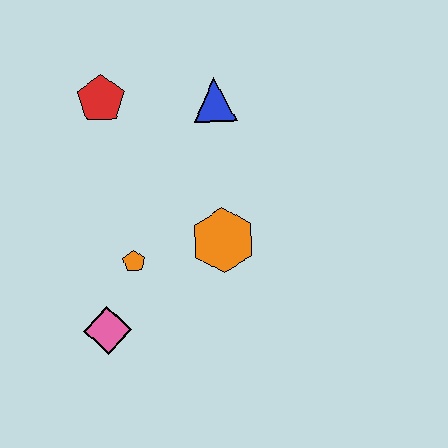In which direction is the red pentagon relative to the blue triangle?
The red pentagon is to the left of the blue triangle.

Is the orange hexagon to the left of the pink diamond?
No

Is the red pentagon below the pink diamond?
No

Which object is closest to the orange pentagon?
The pink diamond is closest to the orange pentagon.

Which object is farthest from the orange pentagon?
The blue triangle is farthest from the orange pentagon.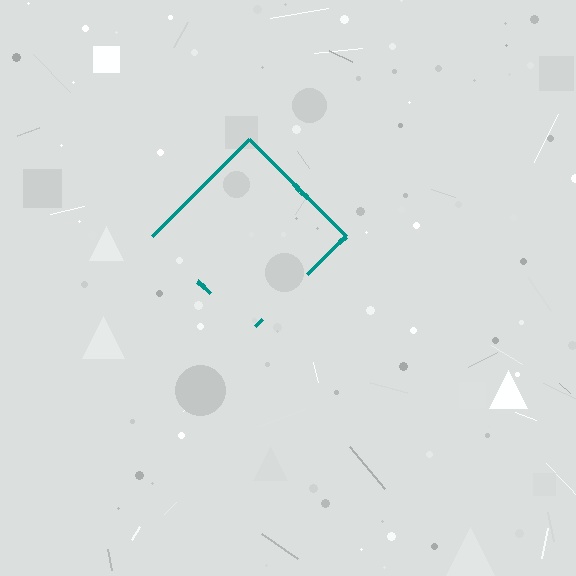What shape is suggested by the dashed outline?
The dashed outline suggests a diamond.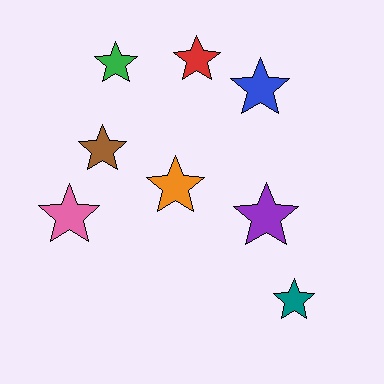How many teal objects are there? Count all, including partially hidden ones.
There is 1 teal object.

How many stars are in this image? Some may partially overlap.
There are 8 stars.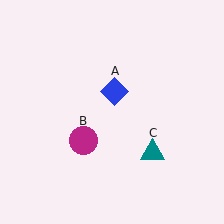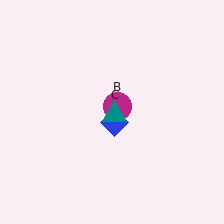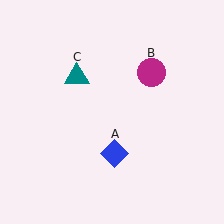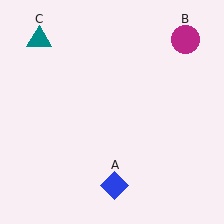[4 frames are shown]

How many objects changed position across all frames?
3 objects changed position: blue diamond (object A), magenta circle (object B), teal triangle (object C).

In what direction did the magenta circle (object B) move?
The magenta circle (object B) moved up and to the right.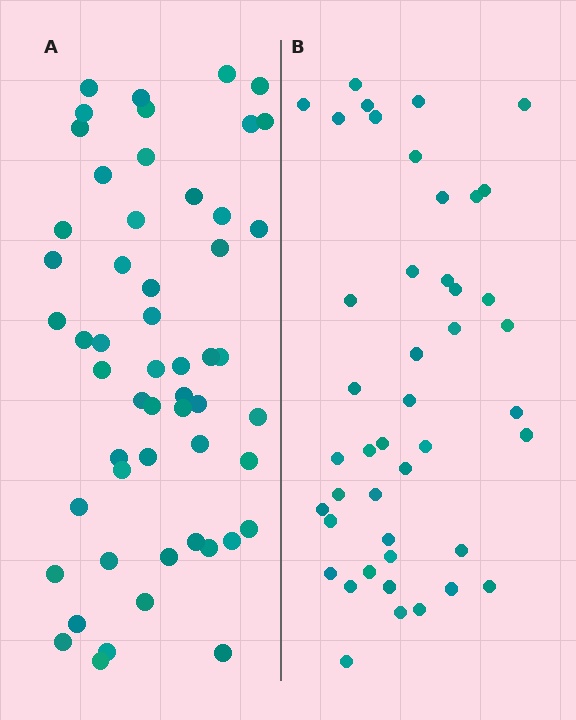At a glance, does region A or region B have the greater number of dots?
Region A (the left region) has more dots.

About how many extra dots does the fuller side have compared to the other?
Region A has roughly 10 or so more dots than region B.